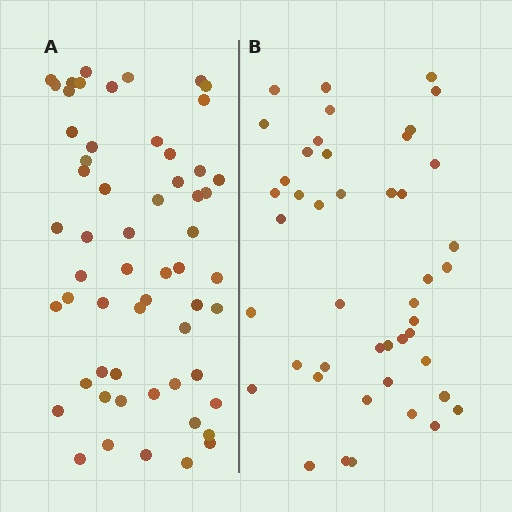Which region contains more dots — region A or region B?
Region A (the left region) has more dots.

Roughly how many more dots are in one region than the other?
Region A has approximately 15 more dots than region B.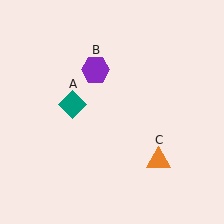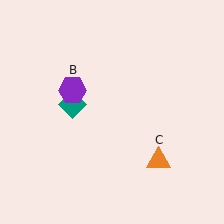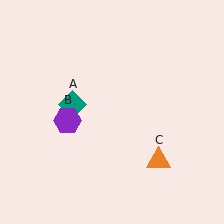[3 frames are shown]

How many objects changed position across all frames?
1 object changed position: purple hexagon (object B).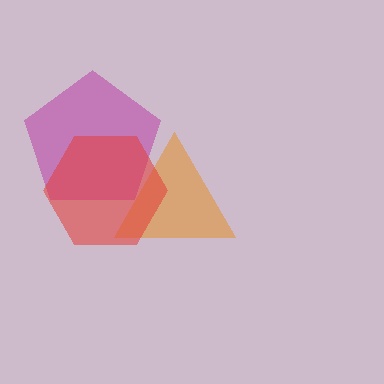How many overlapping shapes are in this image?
There are 3 overlapping shapes in the image.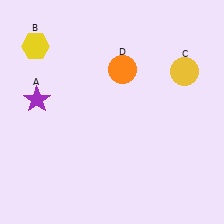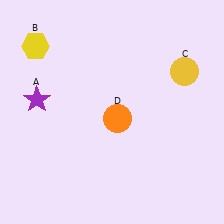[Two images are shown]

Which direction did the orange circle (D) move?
The orange circle (D) moved down.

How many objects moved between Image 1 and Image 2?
1 object moved between the two images.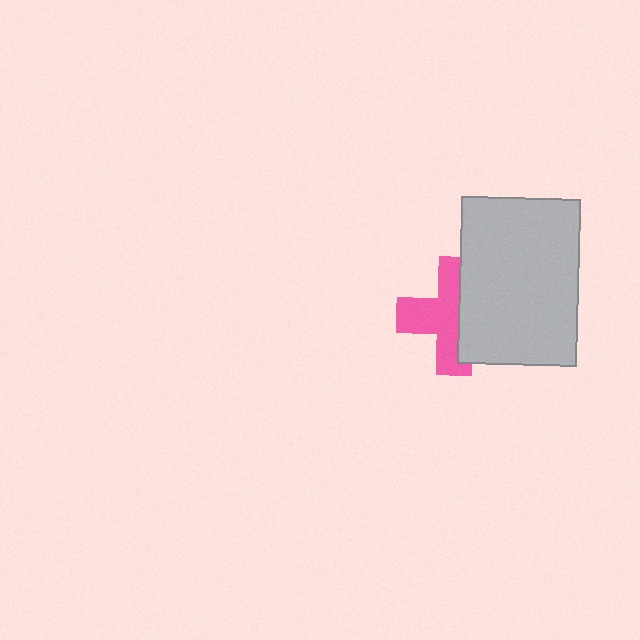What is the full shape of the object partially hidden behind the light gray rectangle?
The partially hidden object is a pink cross.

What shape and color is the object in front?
The object in front is a light gray rectangle.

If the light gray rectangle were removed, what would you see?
You would see the complete pink cross.